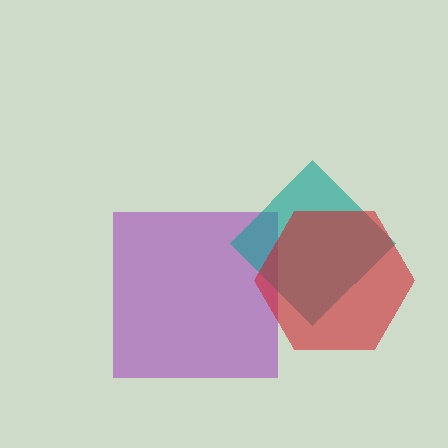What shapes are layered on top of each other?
The layered shapes are: a purple square, a teal diamond, a red hexagon.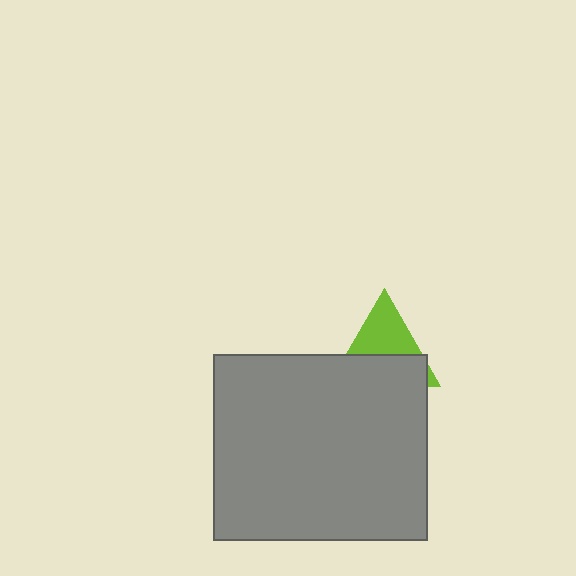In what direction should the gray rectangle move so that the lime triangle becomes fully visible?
The gray rectangle should move down. That is the shortest direction to clear the overlap and leave the lime triangle fully visible.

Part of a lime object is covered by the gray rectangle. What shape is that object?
It is a triangle.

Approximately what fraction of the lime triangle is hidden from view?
Roughly 54% of the lime triangle is hidden behind the gray rectangle.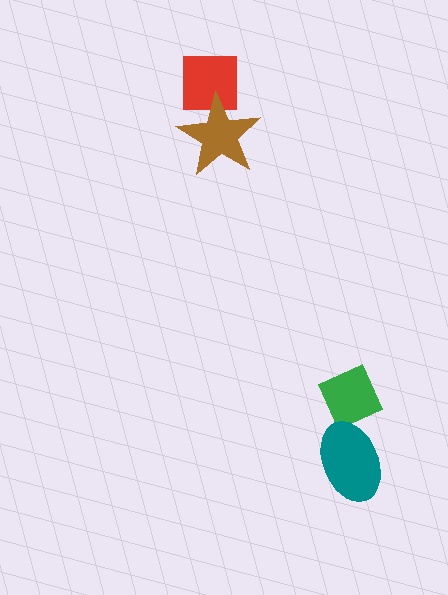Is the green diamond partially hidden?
Yes, it is partially covered by another shape.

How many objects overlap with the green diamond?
1 object overlaps with the green diamond.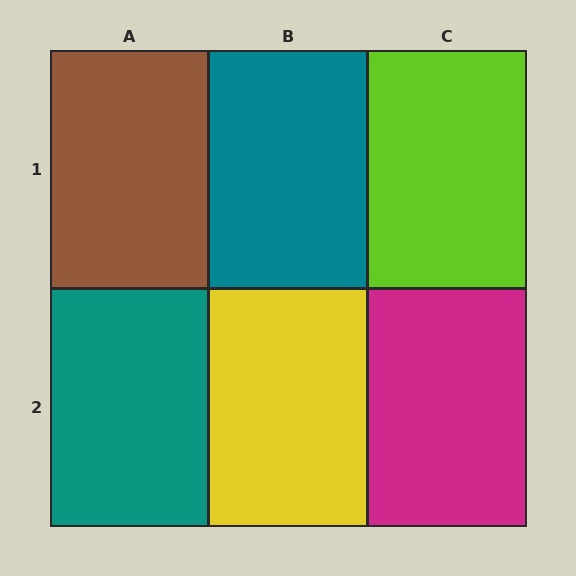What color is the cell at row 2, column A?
Teal.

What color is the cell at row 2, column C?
Magenta.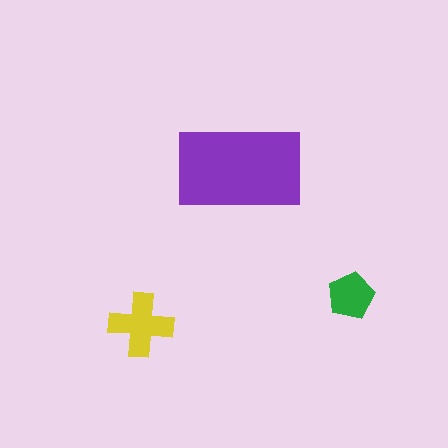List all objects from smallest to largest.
The green pentagon, the yellow cross, the purple rectangle.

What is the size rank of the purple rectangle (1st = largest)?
1st.